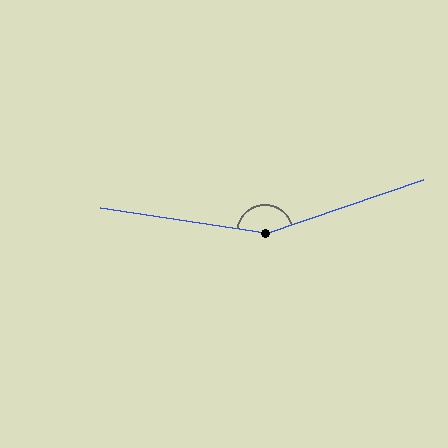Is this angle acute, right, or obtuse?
It is obtuse.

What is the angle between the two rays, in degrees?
Approximately 153 degrees.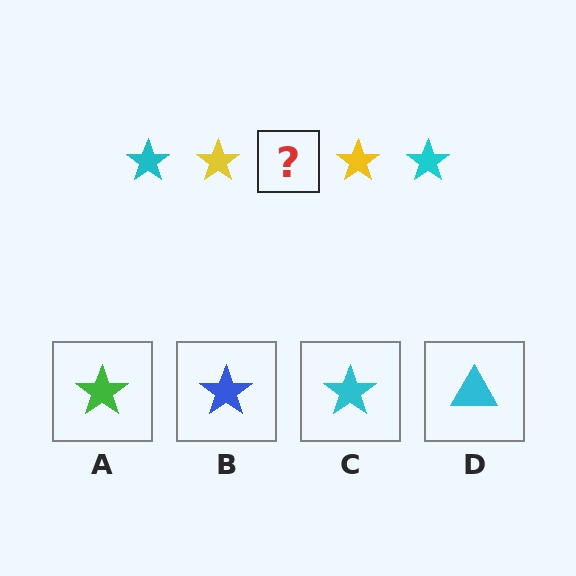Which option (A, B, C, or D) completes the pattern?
C.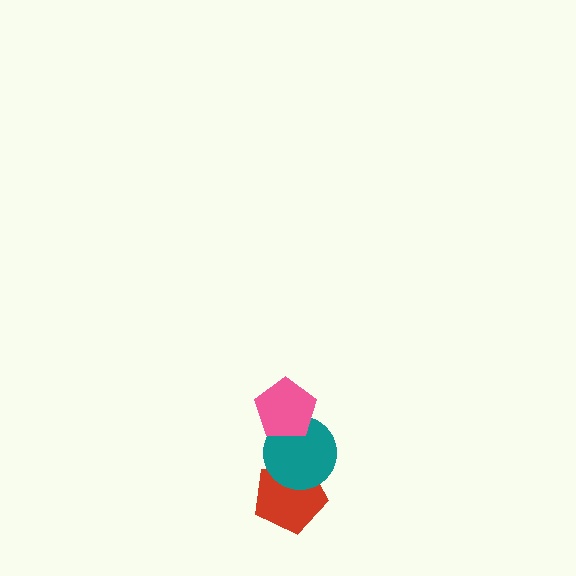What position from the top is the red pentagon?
The red pentagon is 3rd from the top.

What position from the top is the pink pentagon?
The pink pentagon is 1st from the top.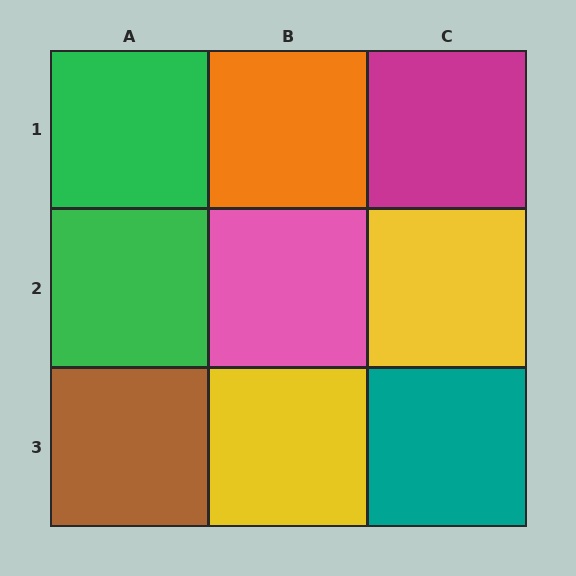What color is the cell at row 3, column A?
Brown.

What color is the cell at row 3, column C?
Teal.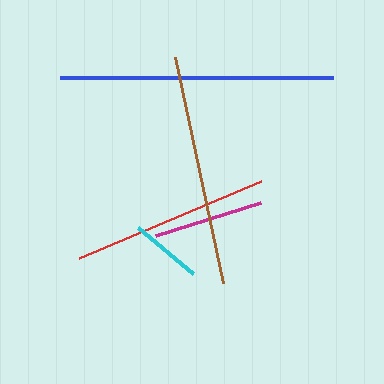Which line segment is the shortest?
The cyan line is the shortest at approximately 72 pixels.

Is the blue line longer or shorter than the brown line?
The blue line is longer than the brown line.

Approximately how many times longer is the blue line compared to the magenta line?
The blue line is approximately 2.5 times the length of the magenta line.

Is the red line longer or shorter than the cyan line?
The red line is longer than the cyan line.